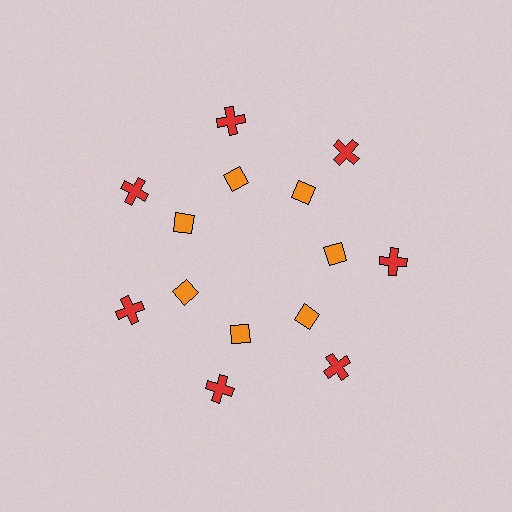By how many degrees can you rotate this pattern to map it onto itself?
The pattern maps onto itself every 51 degrees of rotation.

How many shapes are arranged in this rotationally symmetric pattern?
There are 14 shapes, arranged in 7 groups of 2.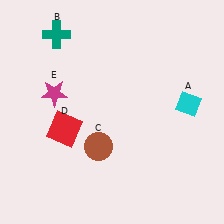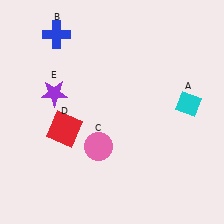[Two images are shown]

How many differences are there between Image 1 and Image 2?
There are 3 differences between the two images.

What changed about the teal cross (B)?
In Image 1, B is teal. In Image 2, it changed to blue.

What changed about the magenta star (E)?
In Image 1, E is magenta. In Image 2, it changed to purple.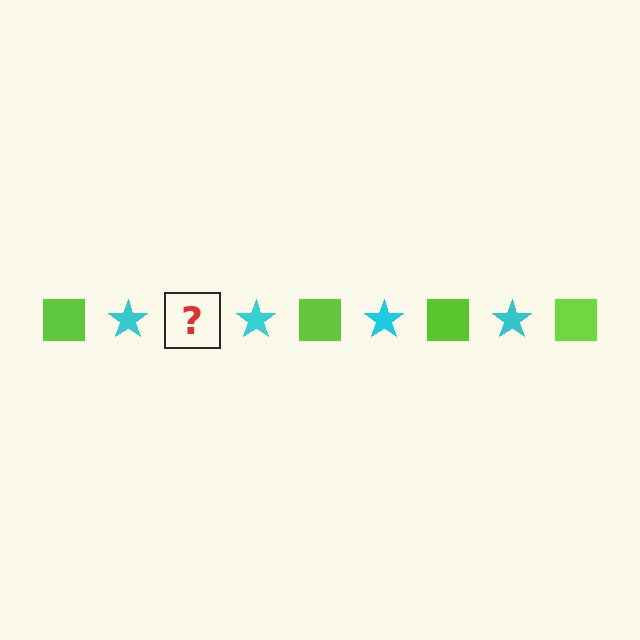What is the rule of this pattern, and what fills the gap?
The rule is that the pattern alternates between lime square and cyan star. The gap should be filled with a lime square.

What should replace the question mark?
The question mark should be replaced with a lime square.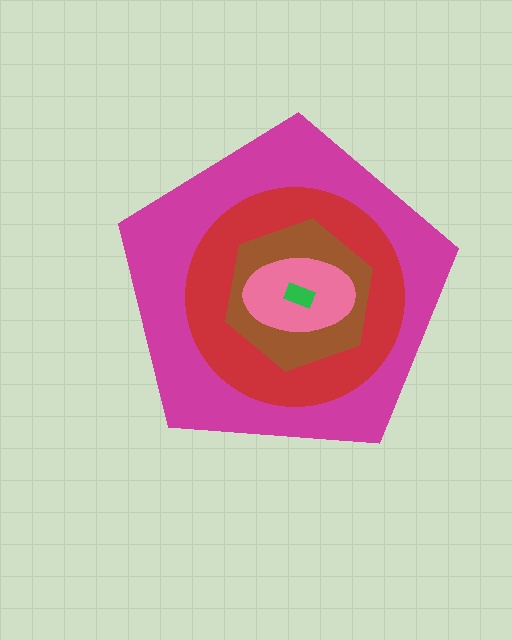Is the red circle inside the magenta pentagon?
Yes.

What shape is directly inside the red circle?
The brown hexagon.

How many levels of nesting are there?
5.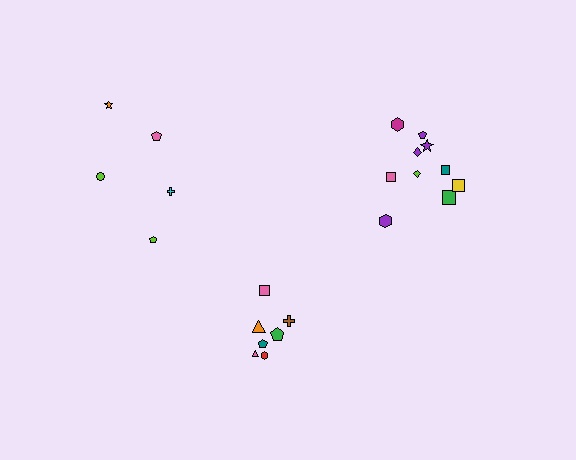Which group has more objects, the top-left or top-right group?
The top-right group.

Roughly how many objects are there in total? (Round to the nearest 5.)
Roughly 20 objects in total.